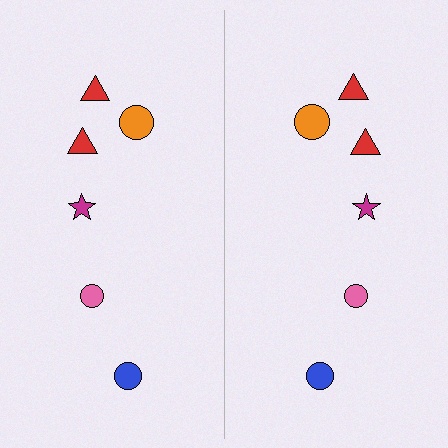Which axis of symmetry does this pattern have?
The pattern has a vertical axis of symmetry running through the center of the image.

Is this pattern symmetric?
Yes, this pattern has bilateral (reflection) symmetry.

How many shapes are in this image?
There are 12 shapes in this image.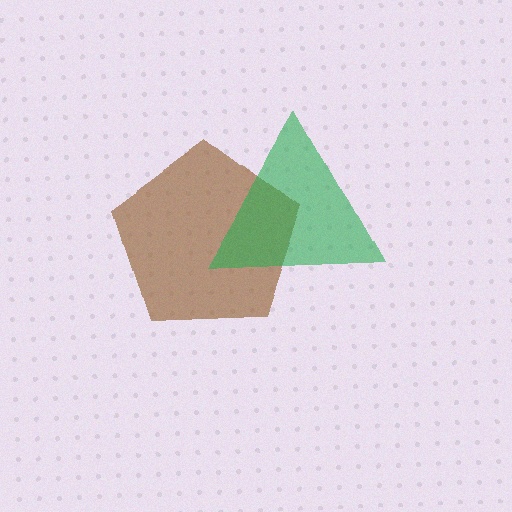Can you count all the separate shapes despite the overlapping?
Yes, there are 2 separate shapes.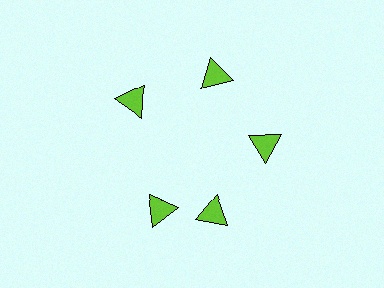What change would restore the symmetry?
The symmetry would be restored by rotating it back into even spacing with its neighbors so that all 5 triangles sit at equal angles and equal distance from the center.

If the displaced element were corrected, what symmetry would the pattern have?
It would have 5-fold rotational symmetry — the pattern would map onto itself every 72 degrees.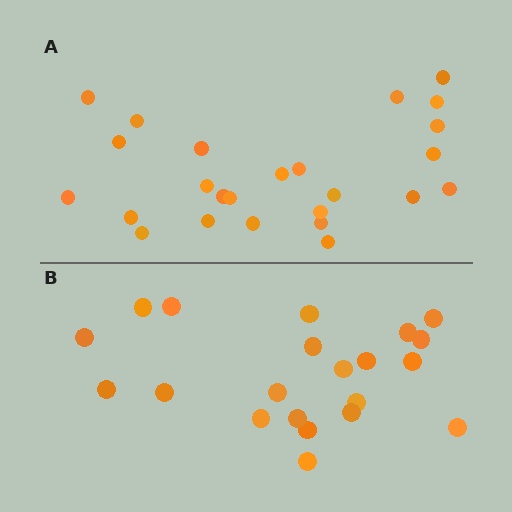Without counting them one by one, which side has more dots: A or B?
Region A (the top region) has more dots.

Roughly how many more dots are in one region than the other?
Region A has about 4 more dots than region B.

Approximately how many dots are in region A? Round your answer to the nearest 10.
About 20 dots. (The exact count is 25, which rounds to 20.)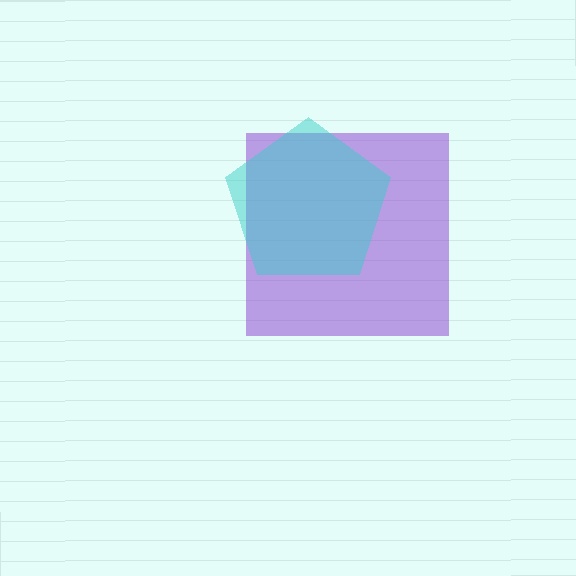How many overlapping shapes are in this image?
There are 2 overlapping shapes in the image.